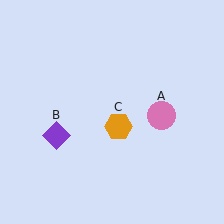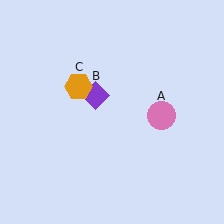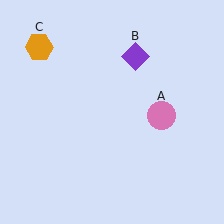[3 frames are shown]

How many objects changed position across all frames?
2 objects changed position: purple diamond (object B), orange hexagon (object C).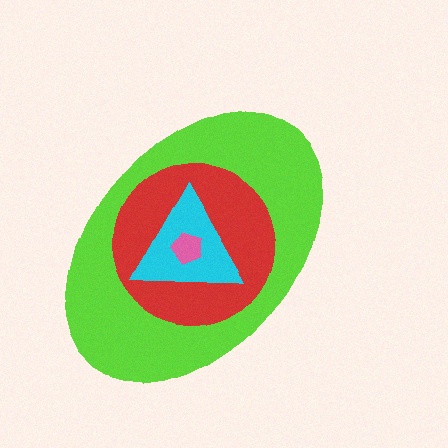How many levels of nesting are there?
4.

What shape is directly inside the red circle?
The cyan triangle.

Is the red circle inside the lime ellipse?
Yes.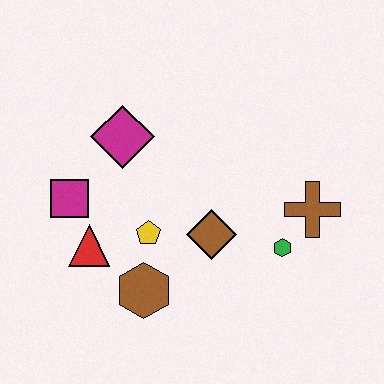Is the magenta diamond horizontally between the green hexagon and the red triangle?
Yes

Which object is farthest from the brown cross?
The magenta square is farthest from the brown cross.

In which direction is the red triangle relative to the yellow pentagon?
The red triangle is to the left of the yellow pentagon.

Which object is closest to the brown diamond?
The yellow pentagon is closest to the brown diamond.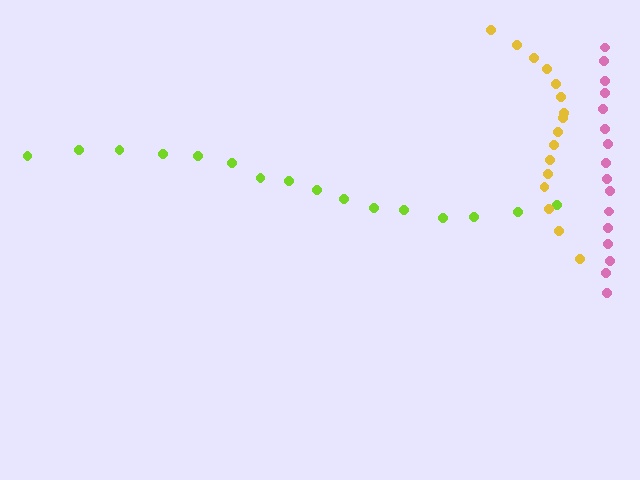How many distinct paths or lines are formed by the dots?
There are 3 distinct paths.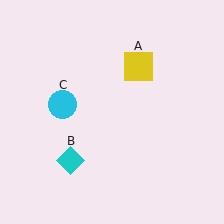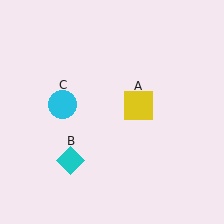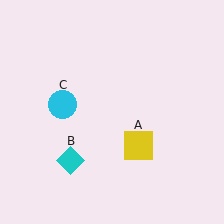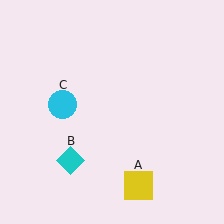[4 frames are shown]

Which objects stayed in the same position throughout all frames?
Cyan diamond (object B) and cyan circle (object C) remained stationary.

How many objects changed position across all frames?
1 object changed position: yellow square (object A).